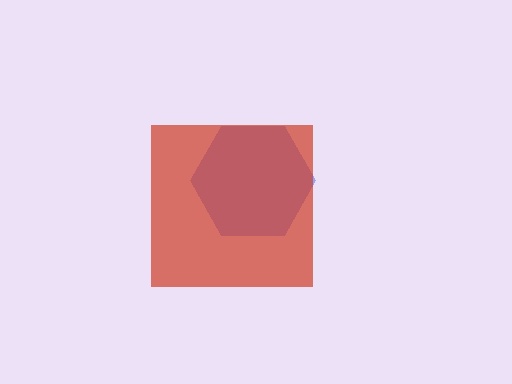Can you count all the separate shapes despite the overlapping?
Yes, there are 2 separate shapes.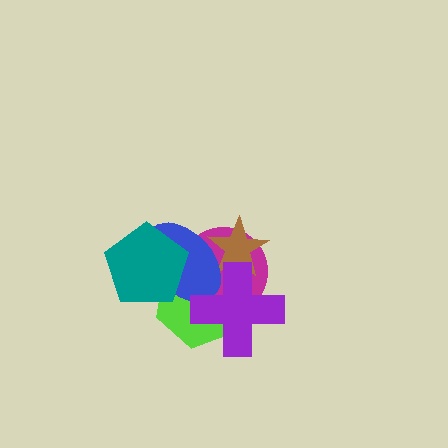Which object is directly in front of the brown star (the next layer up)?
The blue ellipse is directly in front of the brown star.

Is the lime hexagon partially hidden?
Yes, it is partially covered by another shape.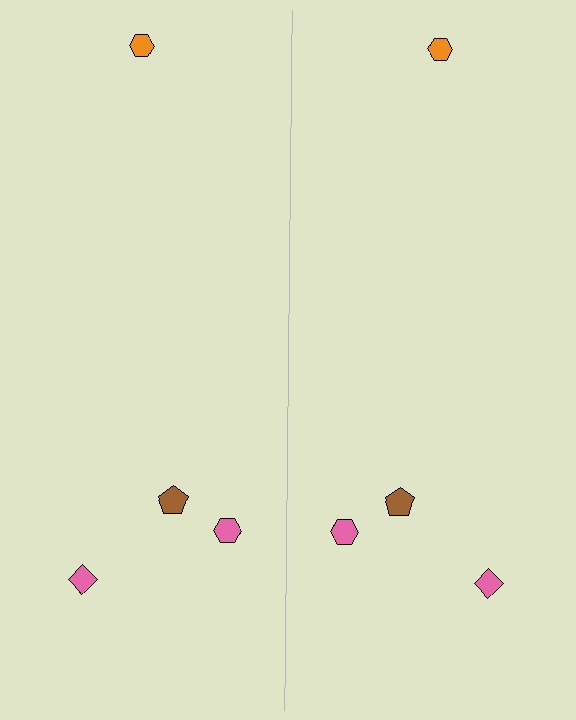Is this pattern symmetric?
Yes, this pattern has bilateral (reflection) symmetry.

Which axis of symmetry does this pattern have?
The pattern has a vertical axis of symmetry running through the center of the image.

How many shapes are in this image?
There are 8 shapes in this image.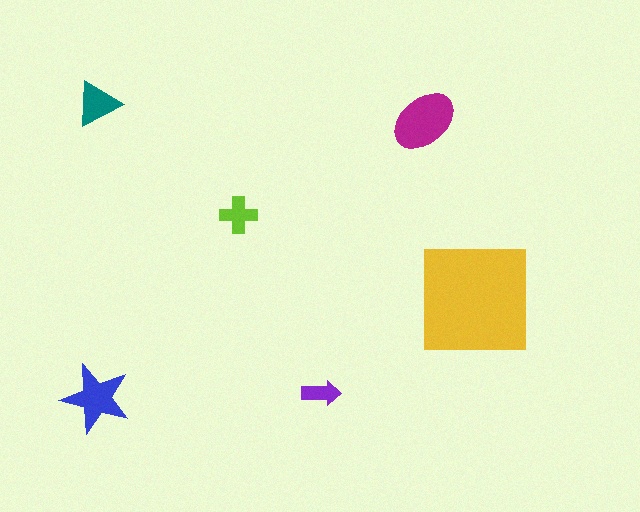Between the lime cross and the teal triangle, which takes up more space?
The teal triangle.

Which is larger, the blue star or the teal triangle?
The blue star.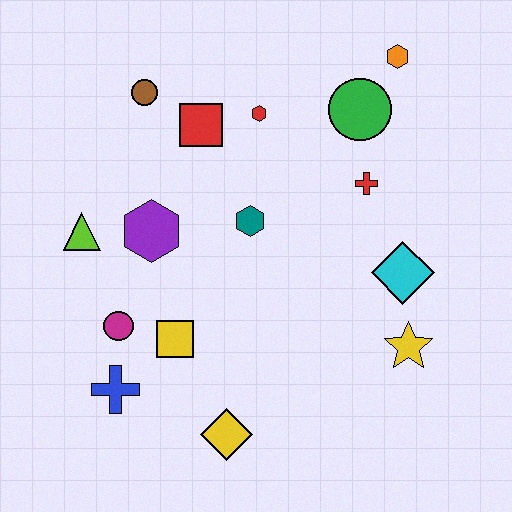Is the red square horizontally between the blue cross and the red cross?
Yes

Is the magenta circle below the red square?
Yes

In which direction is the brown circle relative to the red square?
The brown circle is to the left of the red square.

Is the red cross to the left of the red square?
No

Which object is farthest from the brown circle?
The yellow star is farthest from the brown circle.